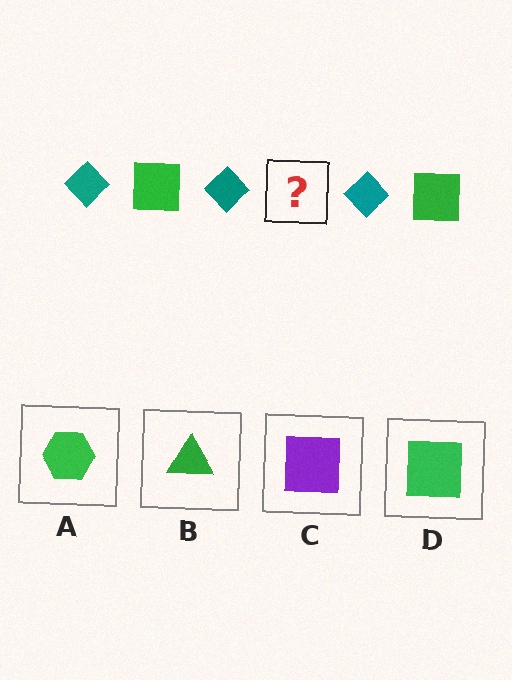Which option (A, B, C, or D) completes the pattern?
D.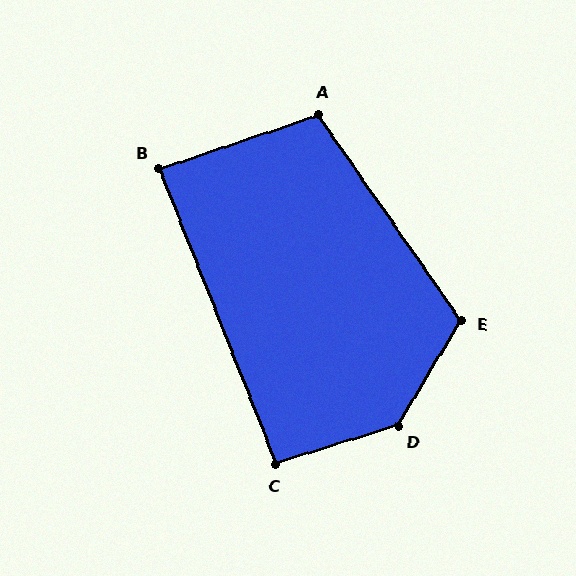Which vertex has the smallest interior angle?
B, at approximately 87 degrees.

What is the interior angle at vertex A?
Approximately 106 degrees (obtuse).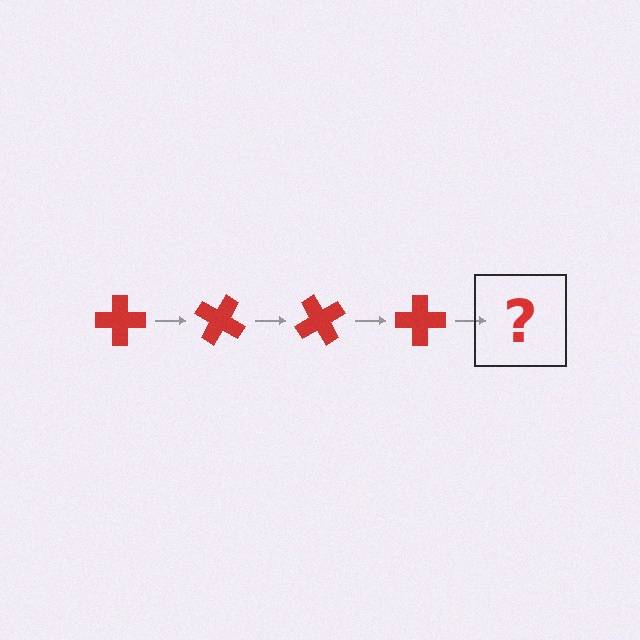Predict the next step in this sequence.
The next step is a red cross rotated 120 degrees.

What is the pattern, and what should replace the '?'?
The pattern is that the cross rotates 30 degrees each step. The '?' should be a red cross rotated 120 degrees.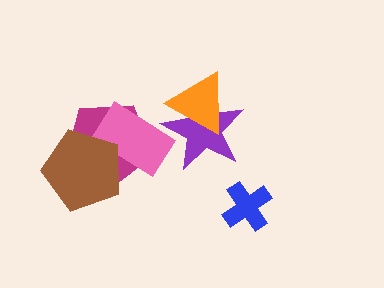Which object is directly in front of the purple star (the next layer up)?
The pink rectangle is directly in front of the purple star.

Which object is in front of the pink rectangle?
The brown pentagon is in front of the pink rectangle.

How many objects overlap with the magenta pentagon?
2 objects overlap with the magenta pentagon.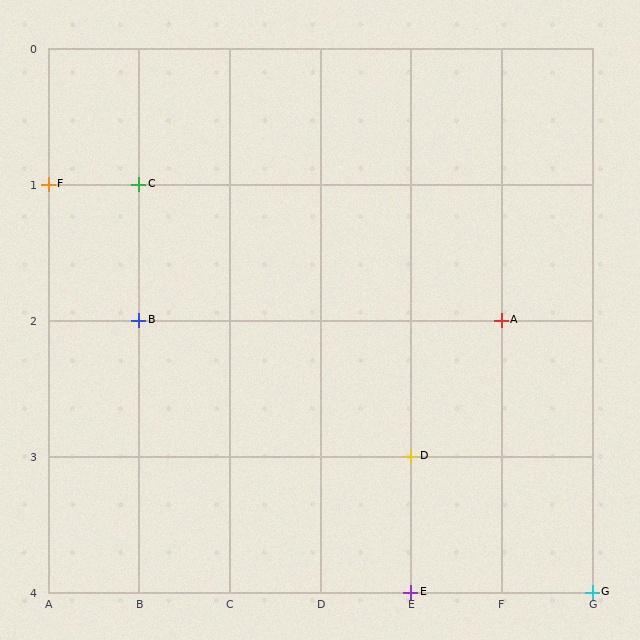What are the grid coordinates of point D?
Point D is at grid coordinates (E, 3).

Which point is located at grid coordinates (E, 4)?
Point E is at (E, 4).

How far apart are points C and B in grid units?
Points C and B are 1 row apart.